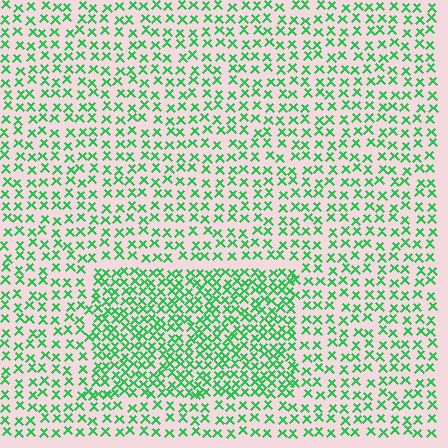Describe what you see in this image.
The image contains small green elements arranged at two different densities. A rectangle-shaped region is visible where the elements are more densely packed than the surrounding area.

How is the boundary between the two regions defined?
The boundary is defined by a change in element density (approximately 1.8x ratio). All elements are the same color, size, and shape.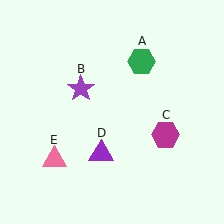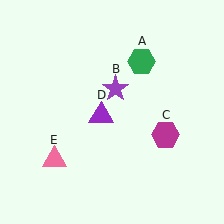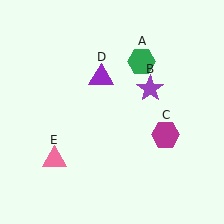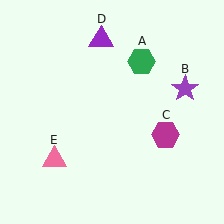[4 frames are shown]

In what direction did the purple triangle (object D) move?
The purple triangle (object D) moved up.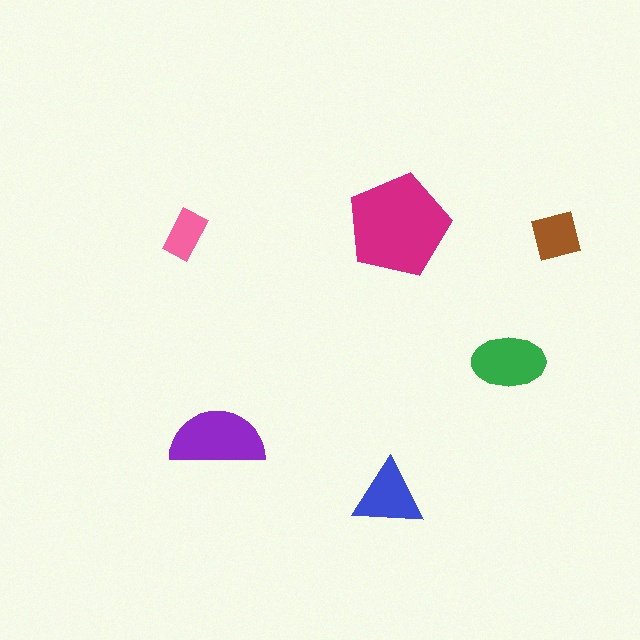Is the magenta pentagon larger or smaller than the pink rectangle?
Larger.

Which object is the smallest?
The pink rectangle.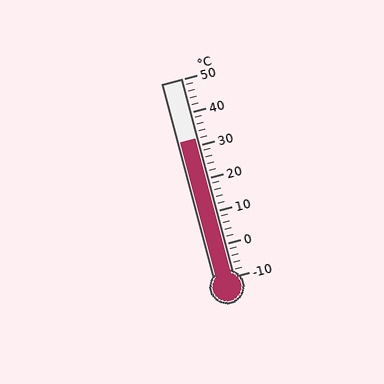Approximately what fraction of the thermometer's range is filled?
The thermometer is filled to approximately 70% of its range.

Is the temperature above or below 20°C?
The temperature is above 20°C.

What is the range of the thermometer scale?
The thermometer scale ranges from -10°C to 50°C.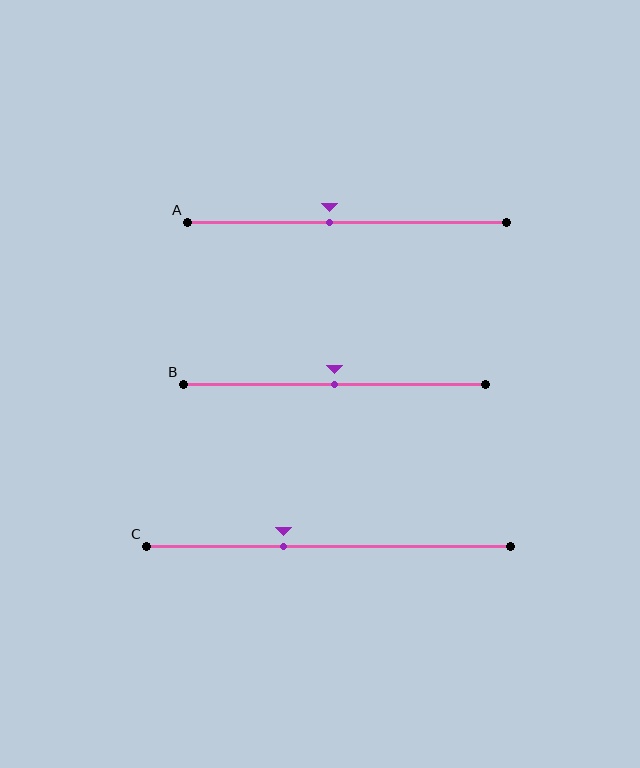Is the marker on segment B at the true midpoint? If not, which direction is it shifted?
Yes, the marker on segment B is at the true midpoint.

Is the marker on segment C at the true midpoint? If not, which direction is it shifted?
No, the marker on segment C is shifted to the left by about 12% of the segment length.